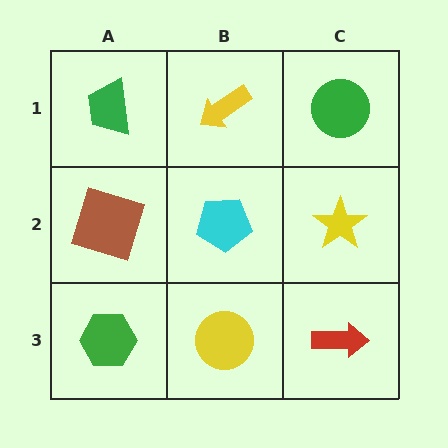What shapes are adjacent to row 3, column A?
A brown square (row 2, column A), a yellow circle (row 3, column B).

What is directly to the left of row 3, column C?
A yellow circle.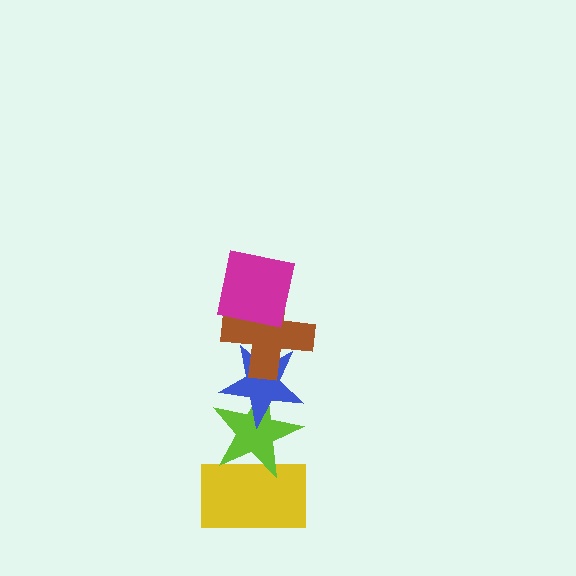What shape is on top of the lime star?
The blue star is on top of the lime star.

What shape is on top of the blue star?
The brown cross is on top of the blue star.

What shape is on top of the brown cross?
The magenta square is on top of the brown cross.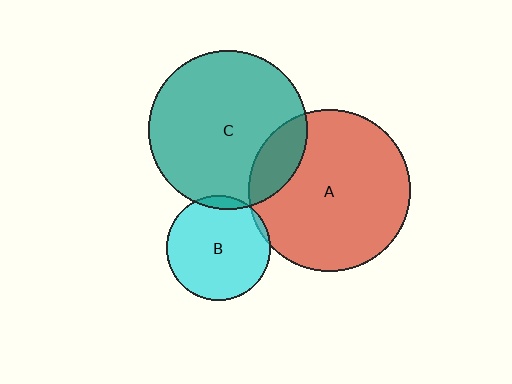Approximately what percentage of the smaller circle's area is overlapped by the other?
Approximately 15%.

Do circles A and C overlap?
Yes.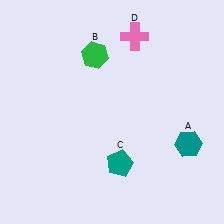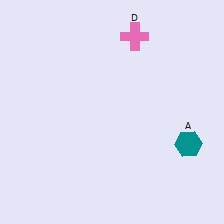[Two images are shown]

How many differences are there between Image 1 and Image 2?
There are 2 differences between the two images.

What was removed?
The teal pentagon (C), the green hexagon (B) were removed in Image 2.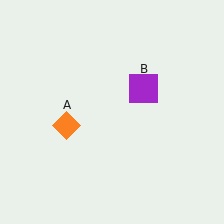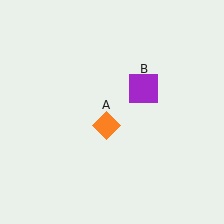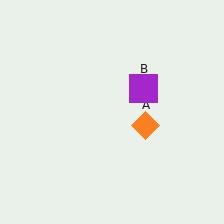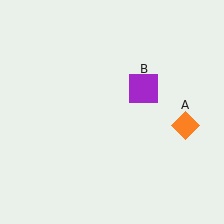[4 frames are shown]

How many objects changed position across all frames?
1 object changed position: orange diamond (object A).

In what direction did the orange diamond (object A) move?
The orange diamond (object A) moved right.